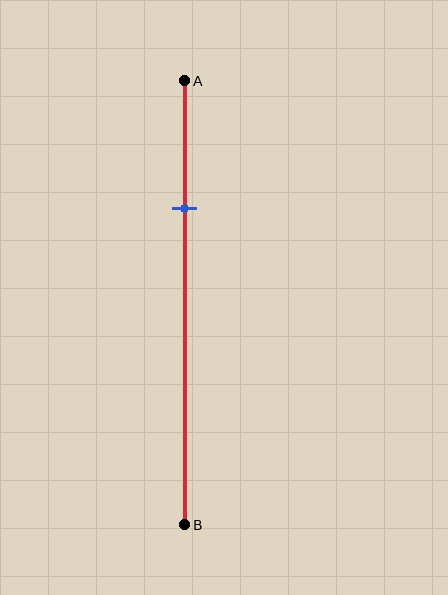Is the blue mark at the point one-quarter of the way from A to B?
No, the mark is at about 30% from A, not at the 25% one-quarter point.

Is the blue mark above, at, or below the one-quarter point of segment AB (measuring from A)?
The blue mark is below the one-quarter point of segment AB.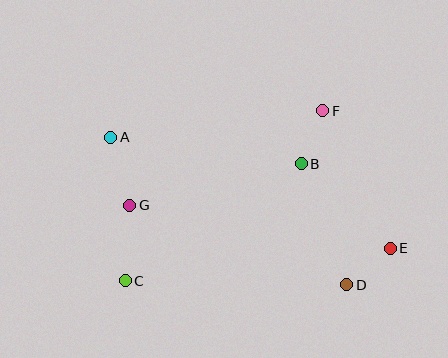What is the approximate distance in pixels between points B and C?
The distance between B and C is approximately 211 pixels.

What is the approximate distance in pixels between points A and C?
The distance between A and C is approximately 145 pixels.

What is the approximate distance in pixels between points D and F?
The distance between D and F is approximately 176 pixels.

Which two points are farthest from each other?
Points A and E are farthest from each other.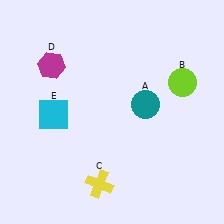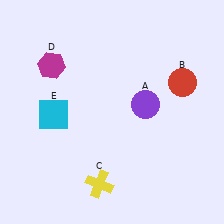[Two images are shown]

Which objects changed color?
A changed from teal to purple. B changed from lime to red.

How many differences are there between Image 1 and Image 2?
There are 2 differences between the two images.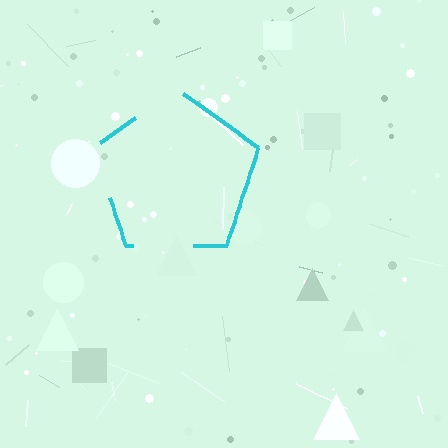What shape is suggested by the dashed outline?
The dashed outline suggests a pentagon.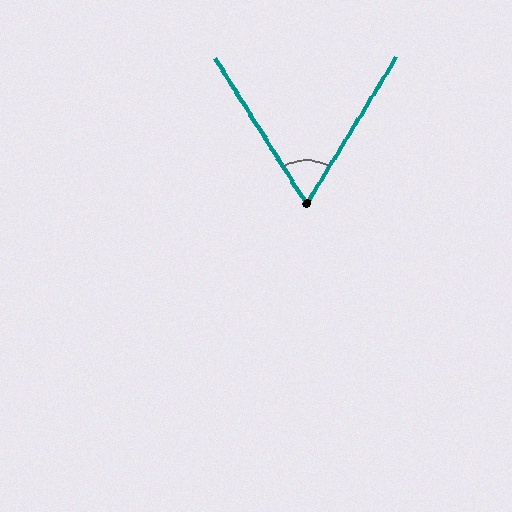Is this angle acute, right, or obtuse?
It is acute.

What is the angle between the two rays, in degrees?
Approximately 64 degrees.